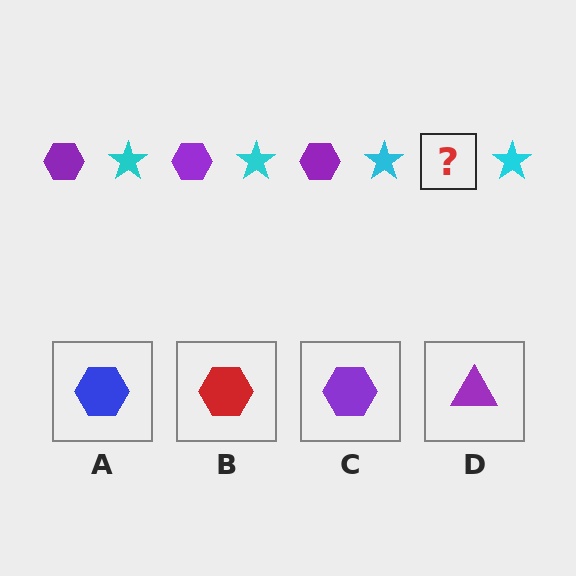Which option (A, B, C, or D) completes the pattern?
C.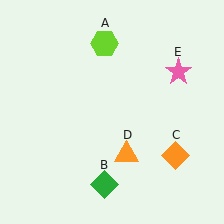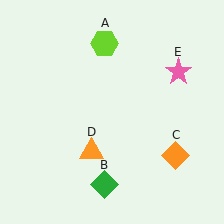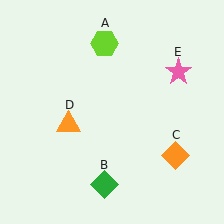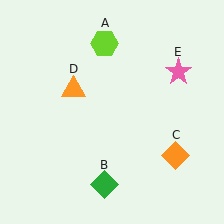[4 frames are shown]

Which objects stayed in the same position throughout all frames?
Lime hexagon (object A) and green diamond (object B) and orange diamond (object C) and pink star (object E) remained stationary.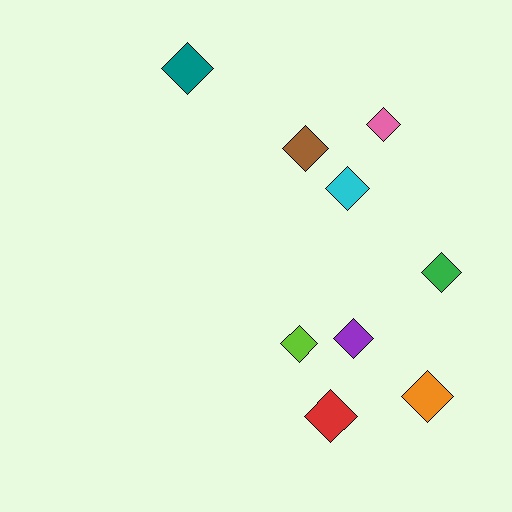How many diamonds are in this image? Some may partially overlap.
There are 9 diamonds.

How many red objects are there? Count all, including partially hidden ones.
There is 1 red object.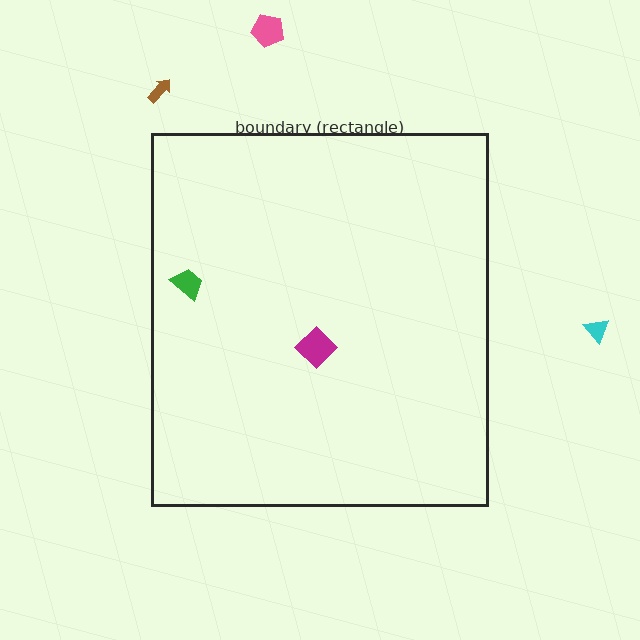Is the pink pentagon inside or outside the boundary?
Outside.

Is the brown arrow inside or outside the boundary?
Outside.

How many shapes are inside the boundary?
2 inside, 3 outside.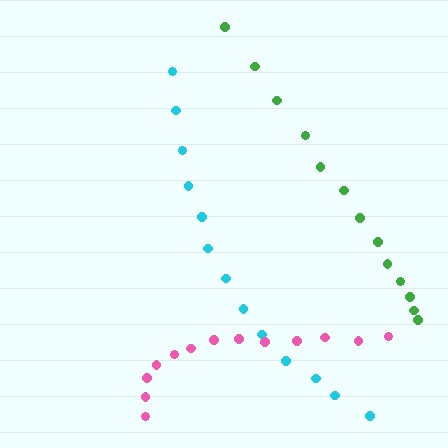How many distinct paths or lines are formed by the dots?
There are 3 distinct paths.